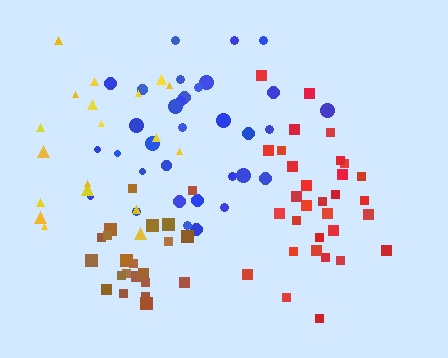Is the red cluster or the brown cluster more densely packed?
Brown.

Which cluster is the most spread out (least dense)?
Yellow.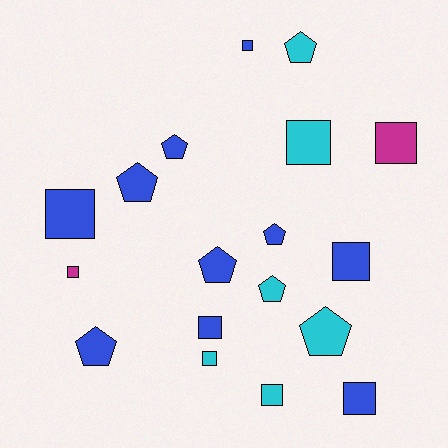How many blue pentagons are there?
There are 5 blue pentagons.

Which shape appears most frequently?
Square, with 10 objects.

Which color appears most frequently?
Blue, with 10 objects.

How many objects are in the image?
There are 18 objects.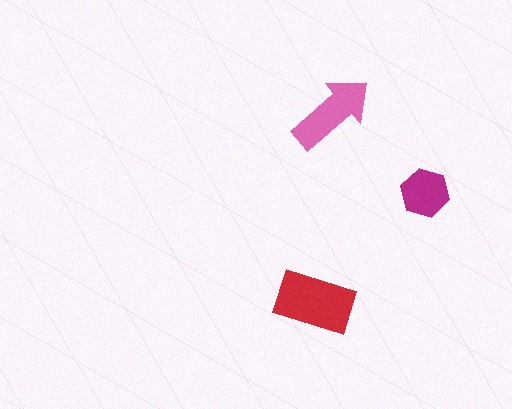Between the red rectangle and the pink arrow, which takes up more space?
The red rectangle.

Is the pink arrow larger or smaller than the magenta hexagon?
Larger.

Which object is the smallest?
The magenta hexagon.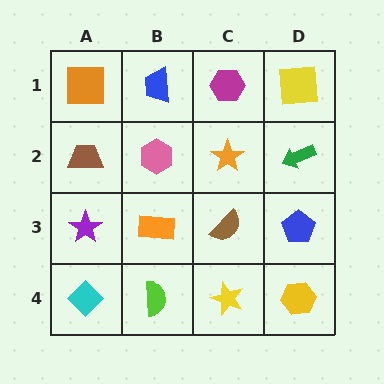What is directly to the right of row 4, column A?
A lime semicircle.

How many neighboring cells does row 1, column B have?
3.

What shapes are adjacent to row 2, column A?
An orange square (row 1, column A), a purple star (row 3, column A), a pink hexagon (row 2, column B).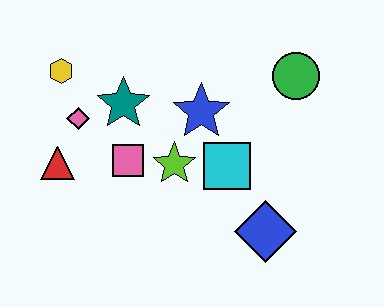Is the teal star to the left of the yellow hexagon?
No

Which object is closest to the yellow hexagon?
The pink diamond is closest to the yellow hexagon.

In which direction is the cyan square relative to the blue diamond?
The cyan square is above the blue diamond.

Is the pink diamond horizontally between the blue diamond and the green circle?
No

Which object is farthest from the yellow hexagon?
The blue diamond is farthest from the yellow hexagon.